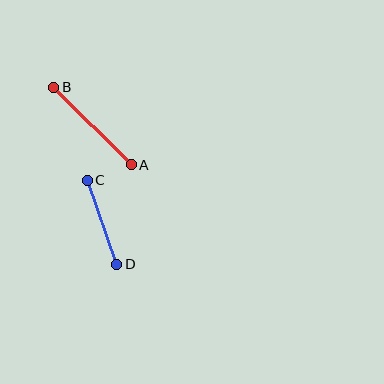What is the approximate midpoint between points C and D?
The midpoint is at approximately (102, 222) pixels.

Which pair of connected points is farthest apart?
Points A and B are farthest apart.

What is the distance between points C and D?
The distance is approximately 89 pixels.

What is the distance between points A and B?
The distance is approximately 110 pixels.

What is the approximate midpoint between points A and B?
The midpoint is at approximately (93, 126) pixels.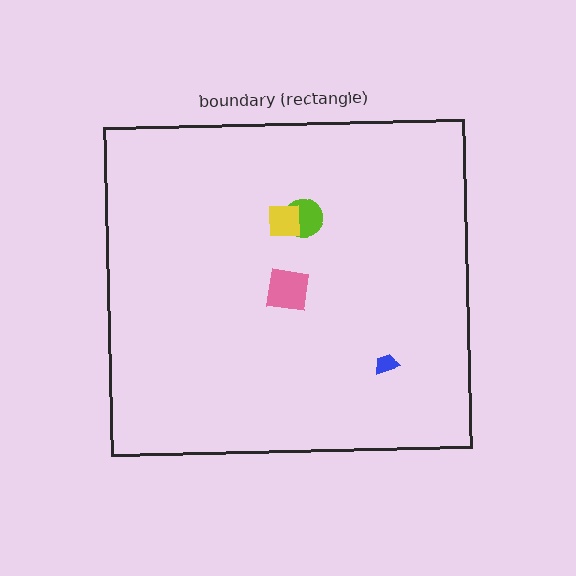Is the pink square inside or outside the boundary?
Inside.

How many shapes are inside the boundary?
4 inside, 0 outside.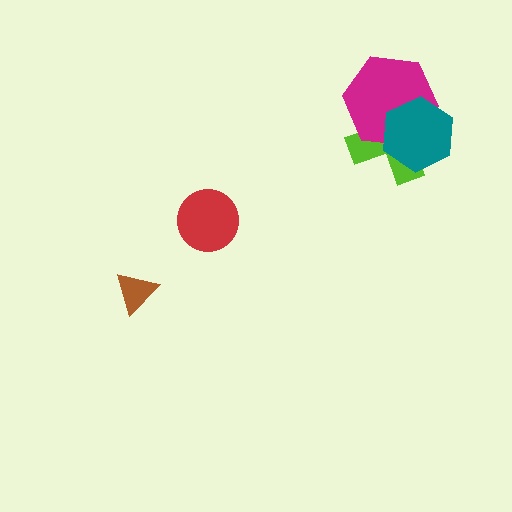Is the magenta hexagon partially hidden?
Yes, it is partially covered by another shape.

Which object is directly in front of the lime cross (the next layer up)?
The magenta hexagon is directly in front of the lime cross.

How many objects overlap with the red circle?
0 objects overlap with the red circle.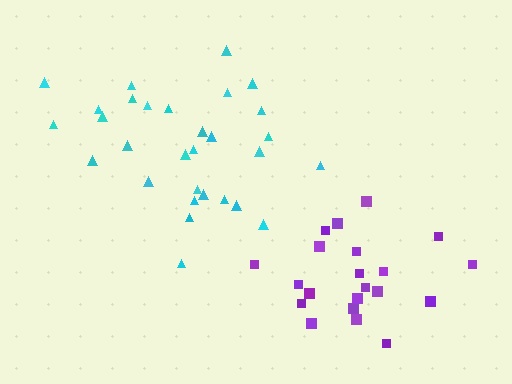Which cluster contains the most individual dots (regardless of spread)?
Cyan (30).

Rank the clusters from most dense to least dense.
purple, cyan.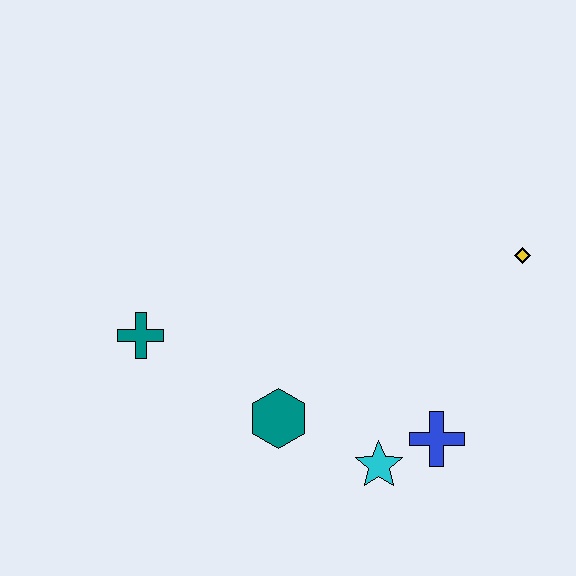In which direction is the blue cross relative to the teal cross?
The blue cross is to the right of the teal cross.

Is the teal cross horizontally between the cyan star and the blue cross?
No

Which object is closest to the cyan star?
The blue cross is closest to the cyan star.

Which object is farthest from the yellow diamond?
The teal cross is farthest from the yellow diamond.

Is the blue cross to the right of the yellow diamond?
No